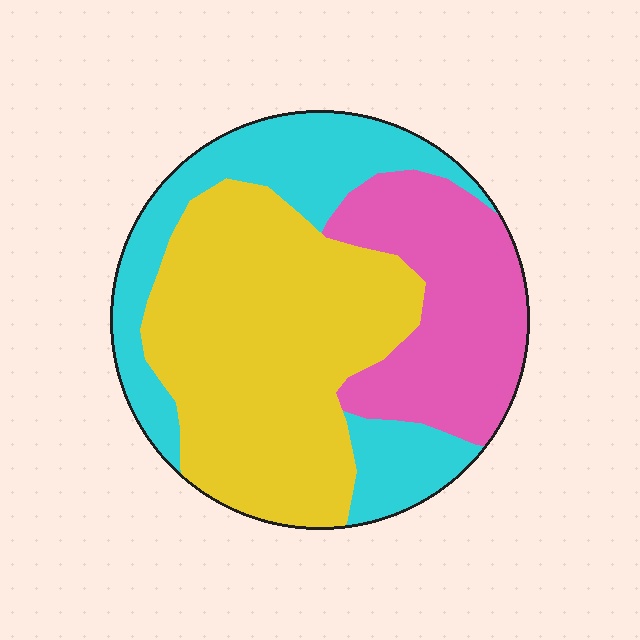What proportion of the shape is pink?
Pink takes up about one quarter (1/4) of the shape.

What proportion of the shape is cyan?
Cyan covers around 30% of the shape.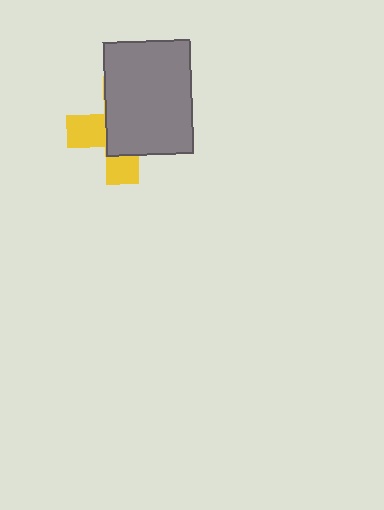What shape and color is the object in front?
The object in front is a gray rectangle.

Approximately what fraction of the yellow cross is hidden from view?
Roughly 64% of the yellow cross is hidden behind the gray rectangle.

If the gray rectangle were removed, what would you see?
You would see the complete yellow cross.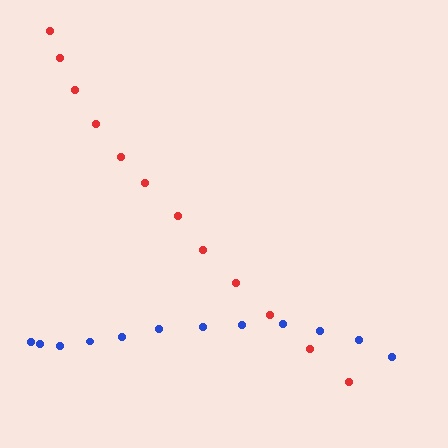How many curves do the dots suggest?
There are 2 distinct paths.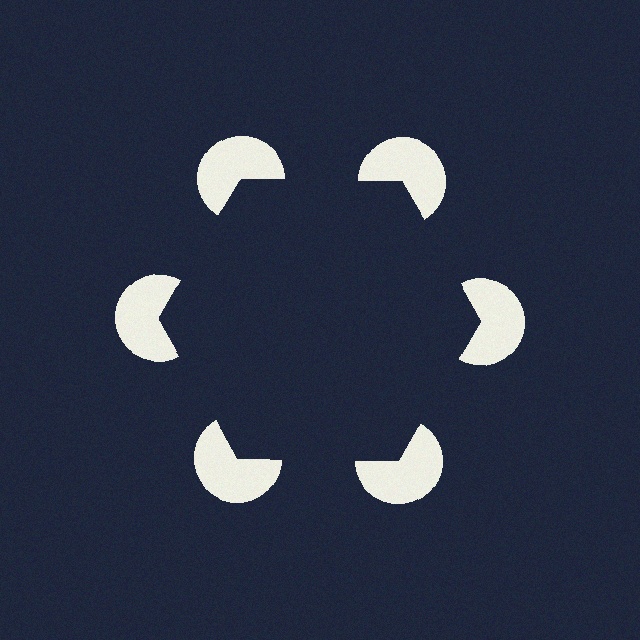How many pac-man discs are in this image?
There are 6 — one at each vertex of the illusory hexagon.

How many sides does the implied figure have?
6 sides.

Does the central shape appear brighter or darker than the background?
It typically appears slightly darker than the background, even though no actual brightness change is drawn.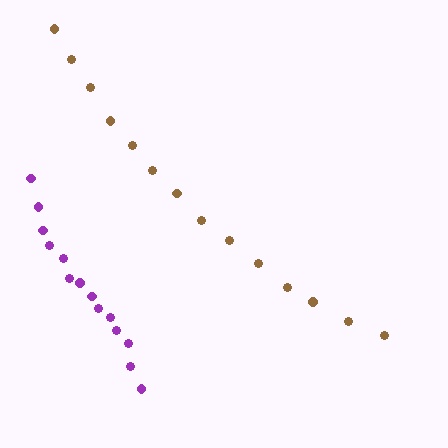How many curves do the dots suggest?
There are 2 distinct paths.